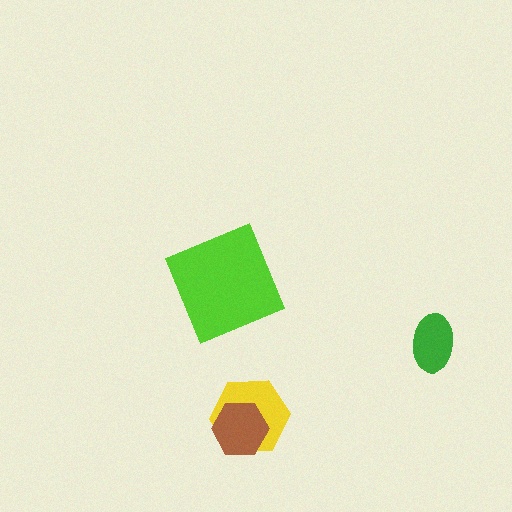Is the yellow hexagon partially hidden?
Yes, it is partially covered by another shape.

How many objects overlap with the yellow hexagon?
1 object overlaps with the yellow hexagon.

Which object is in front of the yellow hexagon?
The brown hexagon is in front of the yellow hexagon.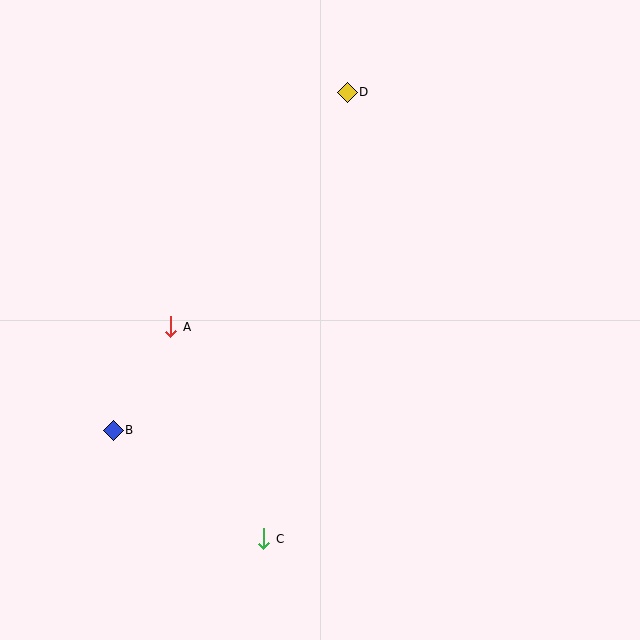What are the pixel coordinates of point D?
Point D is at (347, 92).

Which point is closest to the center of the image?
Point A at (171, 327) is closest to the center.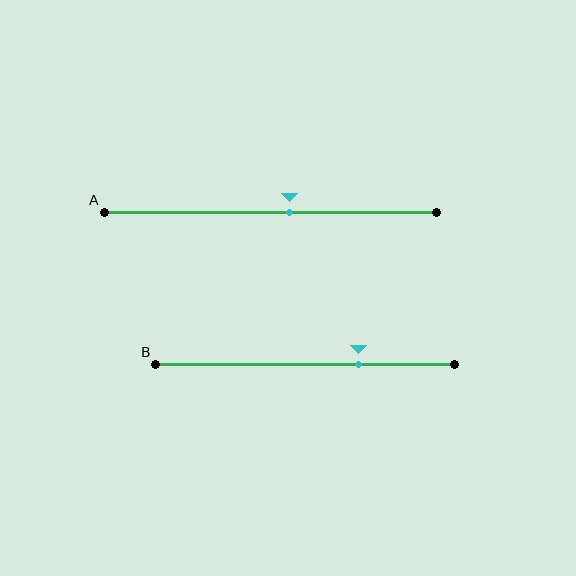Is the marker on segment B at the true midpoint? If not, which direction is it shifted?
No, the marker on segment B is shifted to the right by about 18% of the segment length.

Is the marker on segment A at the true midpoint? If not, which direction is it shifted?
No, the marker on segment A is shifted to the right by about 6% of the segment length.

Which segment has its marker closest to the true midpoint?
Segment A has its marker closest to the true midpoint.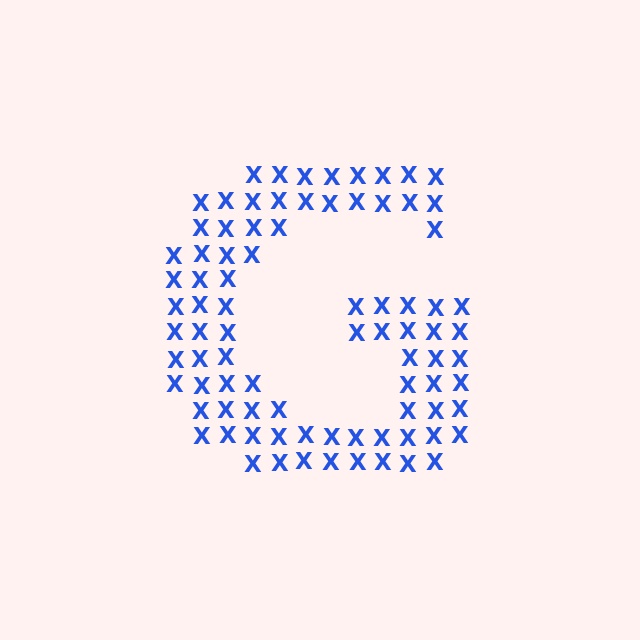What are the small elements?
The small elements are letter X's.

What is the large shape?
The large shape is the letter G.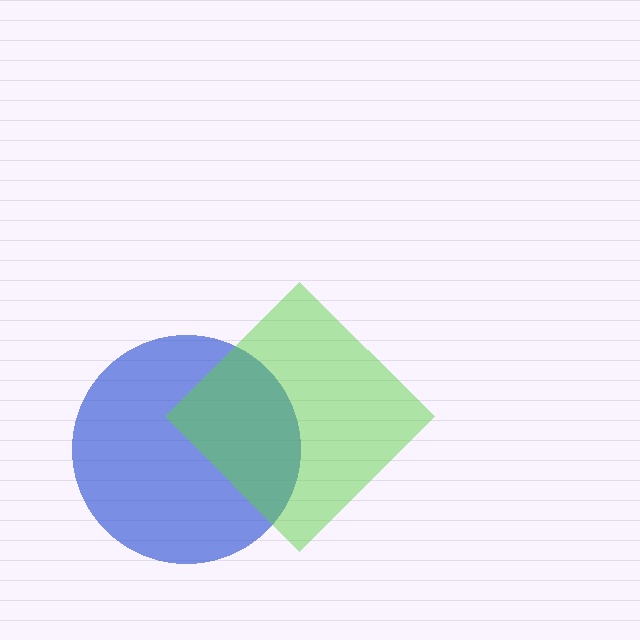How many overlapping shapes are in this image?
There are 2 overlapping shapes in the image.